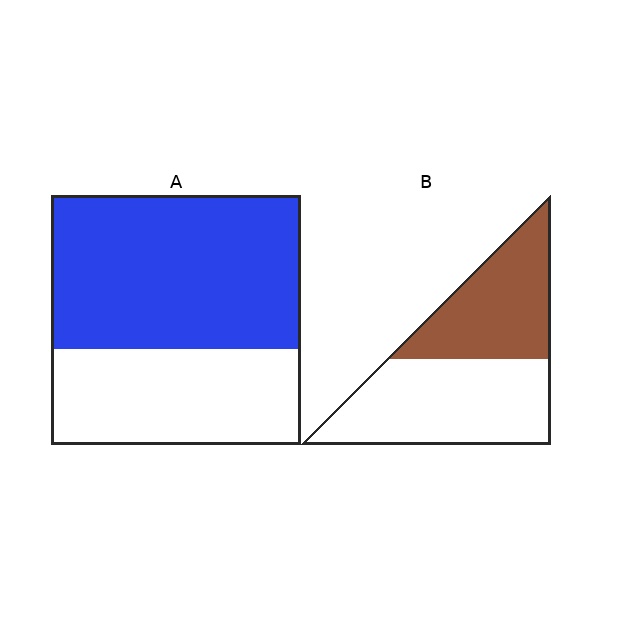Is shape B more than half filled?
No.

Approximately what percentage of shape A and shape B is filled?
A is approximately 60% and B is approximately 45%.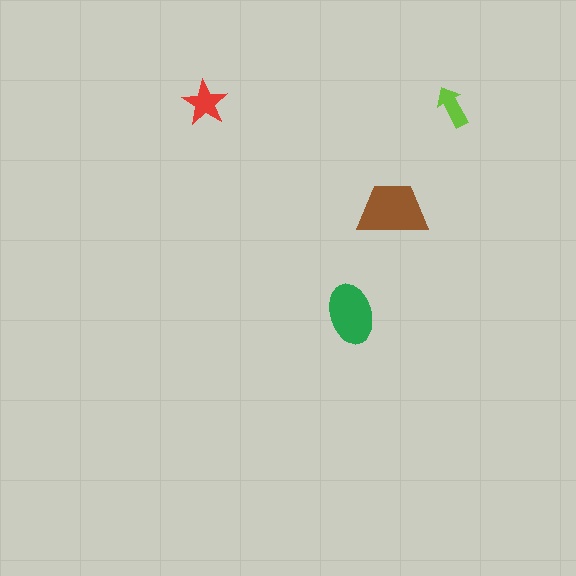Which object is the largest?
The brown trapezoid.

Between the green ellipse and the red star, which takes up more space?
The green ellipse.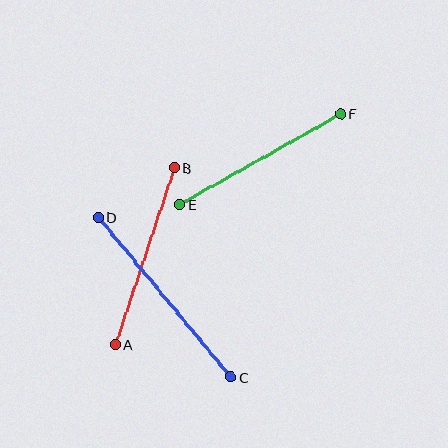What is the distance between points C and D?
The distance is approximately 207 pixels.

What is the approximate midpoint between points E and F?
The midpoint is at approximately (260, 159) pixels.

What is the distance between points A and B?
The distance is approximately 186 pixels.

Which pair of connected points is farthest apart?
Points C and D are farthest apart.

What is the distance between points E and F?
The distance is approximately 185 pixels.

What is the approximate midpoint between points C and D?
The midpoint is at approximately (165, 297) pixels.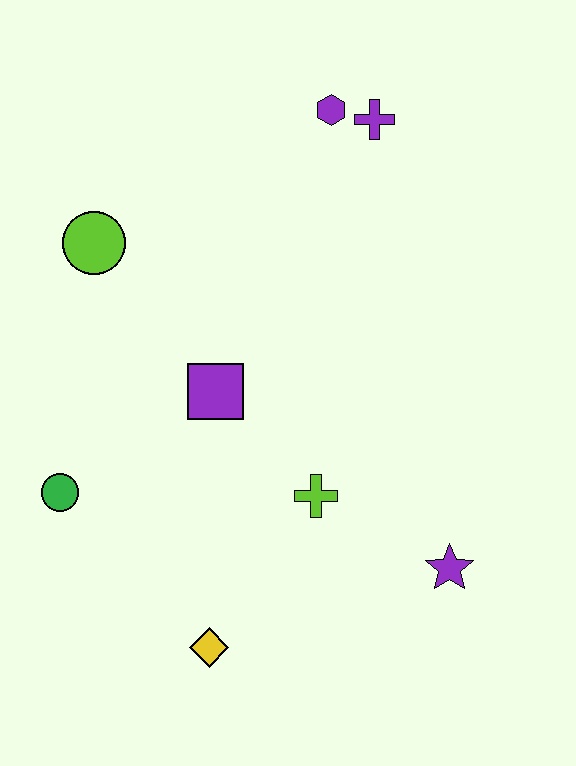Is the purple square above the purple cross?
No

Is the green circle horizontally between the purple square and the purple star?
No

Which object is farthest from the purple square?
The purple cross is farthest from the purple square.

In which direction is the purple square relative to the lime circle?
The purple square is below the lime circle.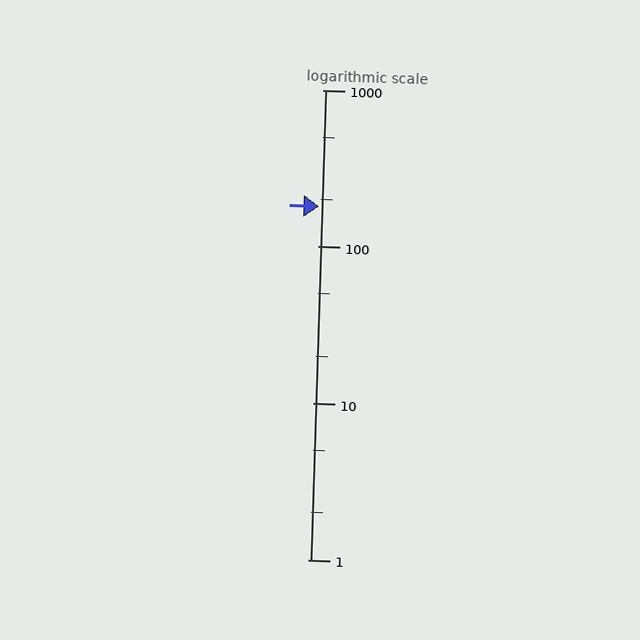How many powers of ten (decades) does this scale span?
The scale spans 3 decades, from 1 to 1000.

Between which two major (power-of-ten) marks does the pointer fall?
The pointer is between 100 and 1000.